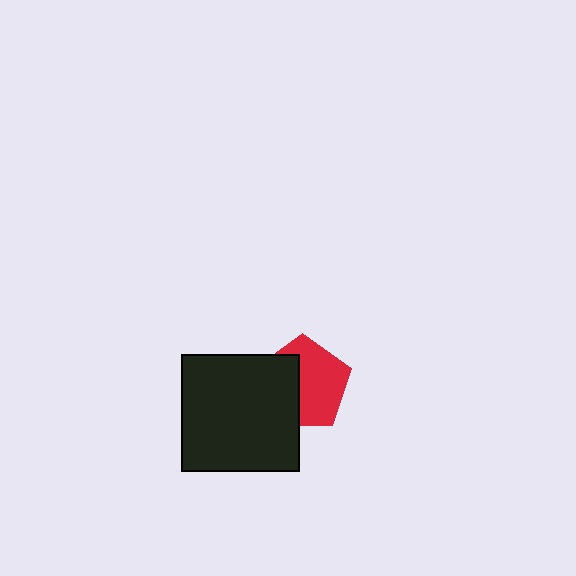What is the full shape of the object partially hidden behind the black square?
The partially hidden object is a red pentagon.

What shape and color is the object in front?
The object in front is a black square.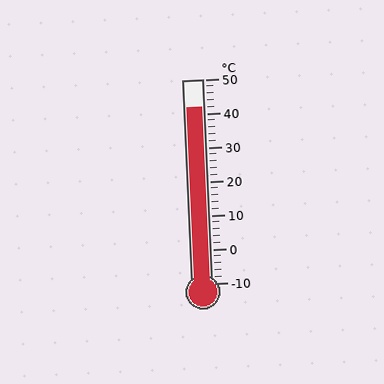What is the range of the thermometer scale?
The thermometer scale ranges from -10°C to 50°C.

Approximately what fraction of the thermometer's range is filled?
The thermometer is filled to approximately 85% of its range.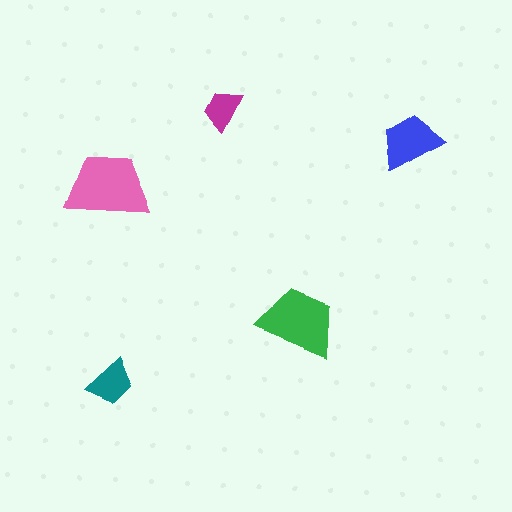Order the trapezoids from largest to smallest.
the pink one, the green one, the blue one, the teal one, the magenta one.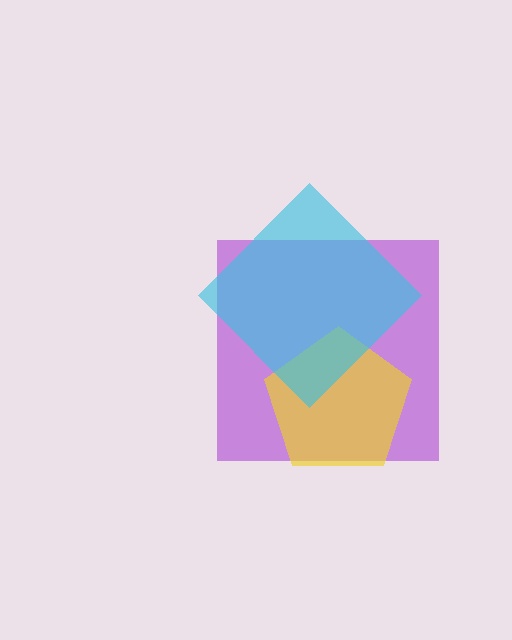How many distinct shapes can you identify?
There are 3 distinct shapes: a purple square, a yellow pentagon, a cyan diamond.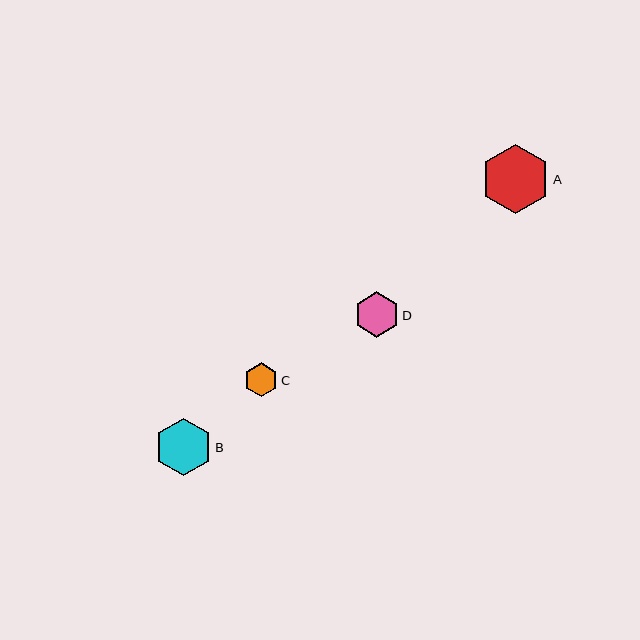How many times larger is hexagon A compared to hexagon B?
Hexagon A is approximately 1.2 times the size of hexagon B.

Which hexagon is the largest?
Hexagon A is the largest with a size of approximately 69 pixels.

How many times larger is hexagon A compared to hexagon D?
Hexagon A is approximately 1.5 times the size of hexagon D.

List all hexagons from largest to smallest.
From largest to smallest: A, B, D, C.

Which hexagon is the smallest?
Hexagon C is the smallest with a size of approximately 34 pixels.